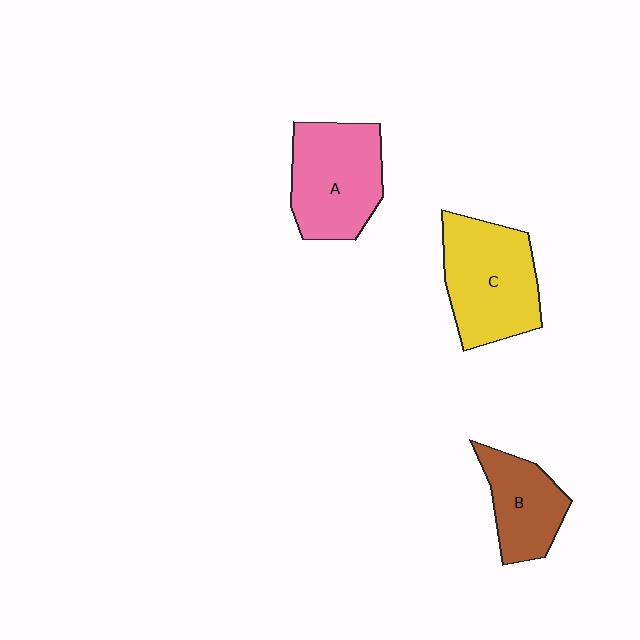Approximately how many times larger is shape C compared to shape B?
Approximately 1.5 times.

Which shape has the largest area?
Shape C (yellow).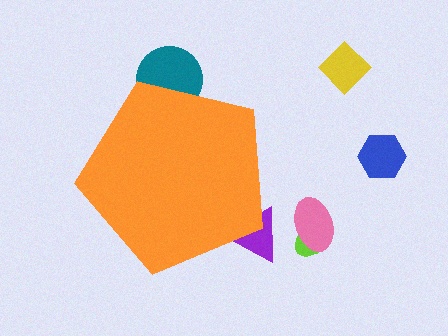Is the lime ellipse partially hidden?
No, the lime ellipse is fully visible.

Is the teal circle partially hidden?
Yes, the teal circle is partially hidden behind the orange pentagon.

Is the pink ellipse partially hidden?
No, the pink ellipse is fully visible.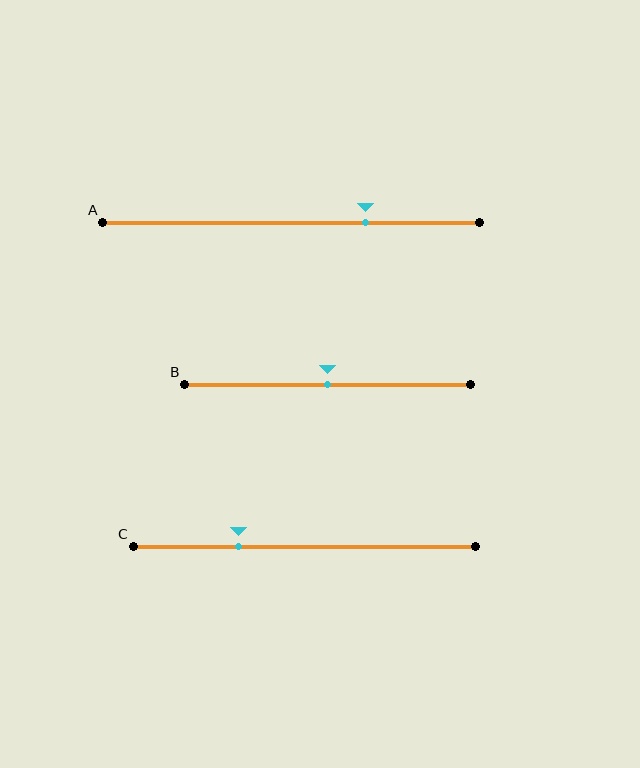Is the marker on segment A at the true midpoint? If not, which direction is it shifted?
No, the marker on segment A is shifted to the right by about 20% of the segment length.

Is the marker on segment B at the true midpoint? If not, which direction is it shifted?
Yes, the marker on segment B is at the true midpoint.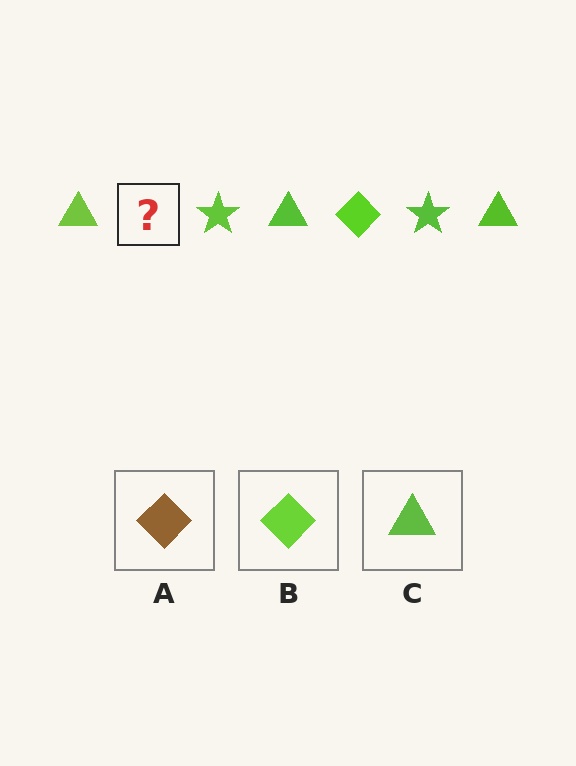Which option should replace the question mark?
Option B.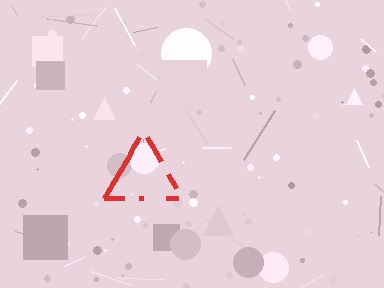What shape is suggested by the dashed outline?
The dashed outline suggests a triangle.